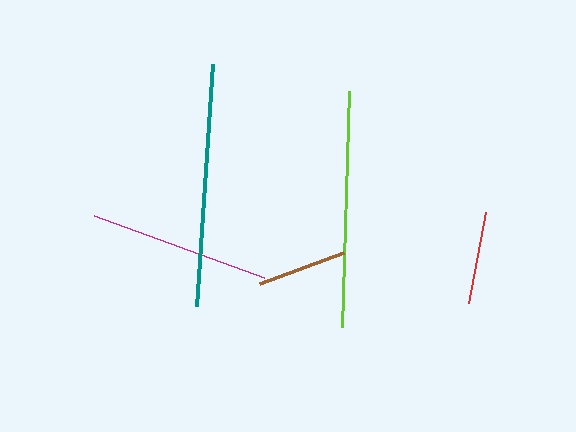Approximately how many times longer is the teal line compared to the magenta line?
The teal line is approximately 1.3 times the length of the magenta line.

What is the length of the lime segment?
The lime segment is approximately 237 pixels long.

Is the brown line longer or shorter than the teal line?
The teal line is longer than the brown line.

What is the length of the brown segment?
The brown segment is approximately 90 pixels long.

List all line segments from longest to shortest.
From longest to shortest: teal, lime, magenta, red, brown.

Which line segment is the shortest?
The brown line is the shortest at approximately 90 pixels.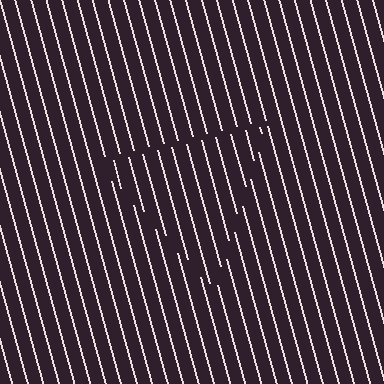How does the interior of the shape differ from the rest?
The interior of the shape contains the same grating, shifted by half a period — the contour is defined by the phase discontinuity where line-ends from the inner and outer gratings abut.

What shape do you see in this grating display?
An illusory triangle. The interior of the shape contains the same grating, shifted by half a period — the contour is defined by the phase discontinuity where line-ends from the inner and outer gratings abut.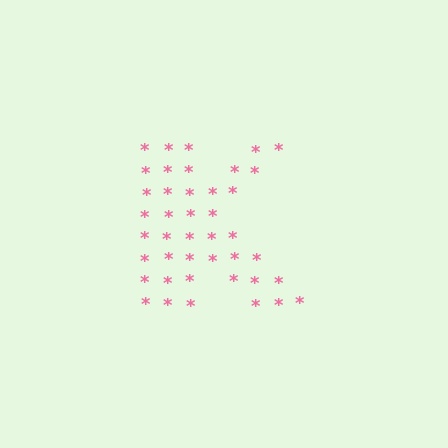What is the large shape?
The large shape is the letter K.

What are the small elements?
The small elements are asterisks.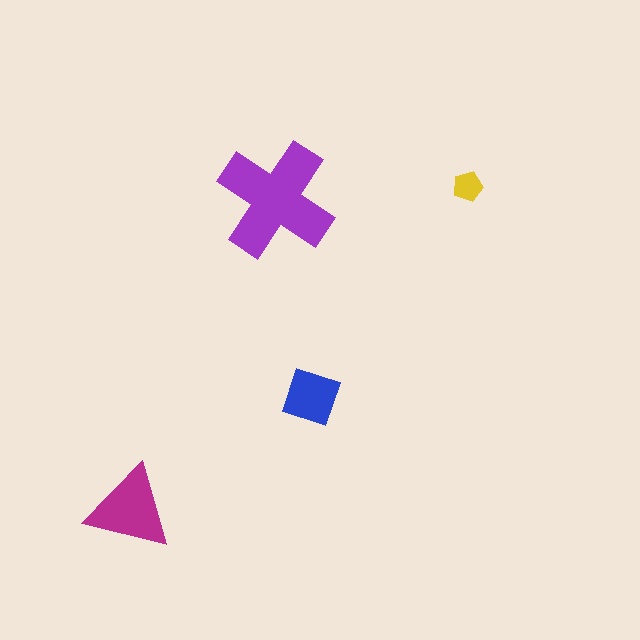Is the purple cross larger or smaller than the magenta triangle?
Larger.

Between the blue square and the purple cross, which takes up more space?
The purple cross.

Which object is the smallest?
The yellow pentagon.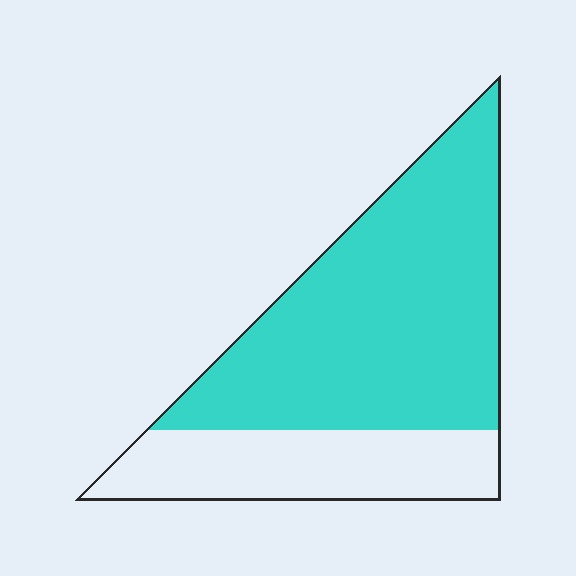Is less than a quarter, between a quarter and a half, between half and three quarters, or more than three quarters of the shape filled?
Between half and three quarters.